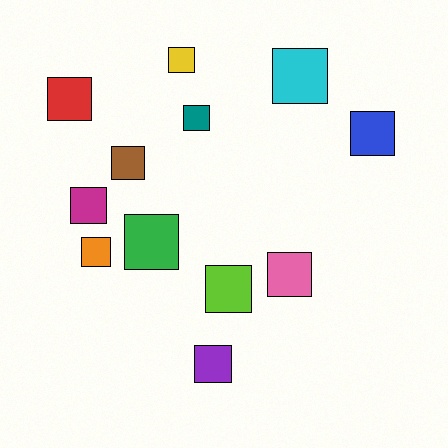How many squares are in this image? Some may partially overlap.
There are 12 squares.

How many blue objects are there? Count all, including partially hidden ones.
There is 1 blue object.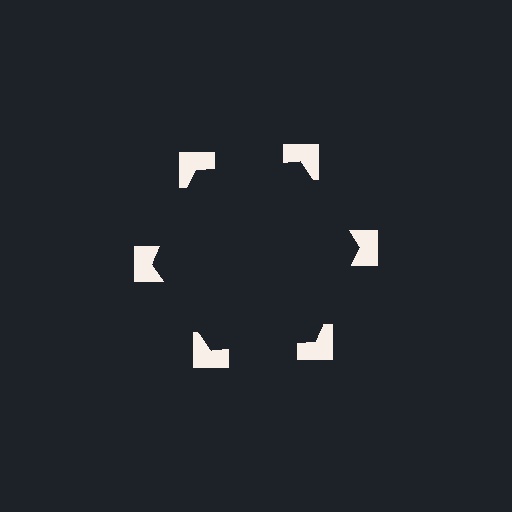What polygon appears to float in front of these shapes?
An illusory hexagon — its edges are inferred from the aligned wedge cuts in the notched squares, not physically drawn.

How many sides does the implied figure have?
6 sides.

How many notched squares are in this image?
There are 6 — one at each vertex of the illusory hexagon.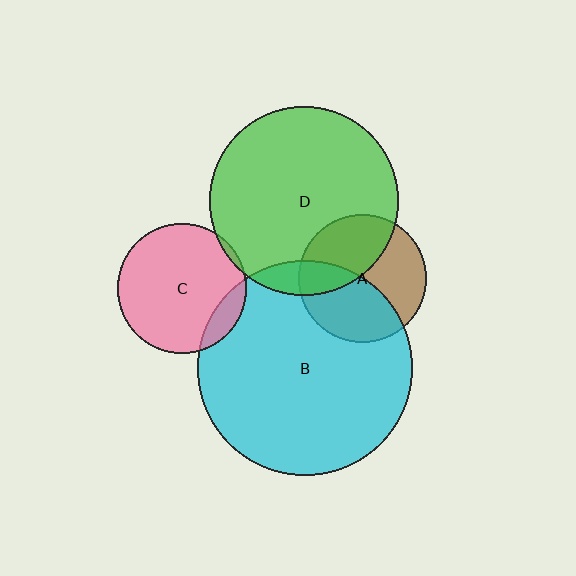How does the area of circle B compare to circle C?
Approximately 2.7 times.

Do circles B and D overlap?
Yes.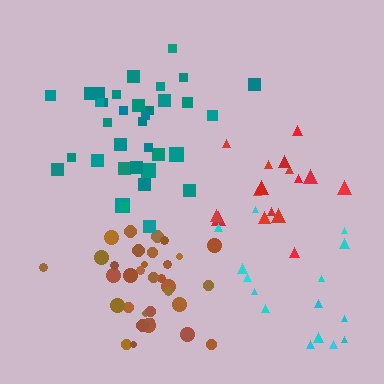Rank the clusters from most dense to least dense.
brown, teal, red, cyan.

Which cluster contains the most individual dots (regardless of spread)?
Teal (35).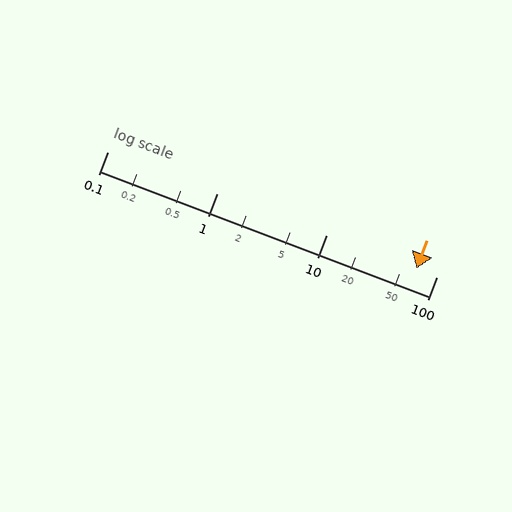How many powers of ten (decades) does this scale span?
The scale spans 3 decades, from 0.1 to 100.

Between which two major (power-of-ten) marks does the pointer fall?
The pointer is between 10 and 100.